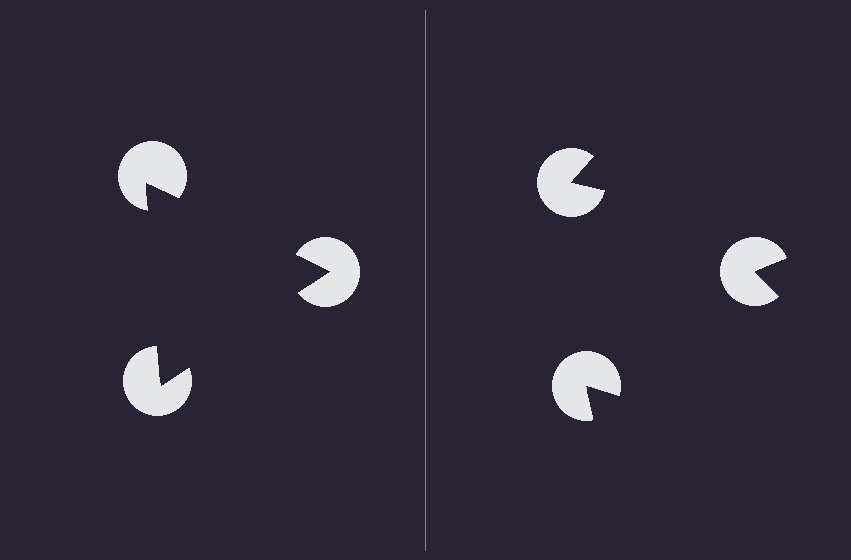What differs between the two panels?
The pac-man discs are positioned identically on both sides; only the wedge orientations differ. On the left they align to a triangle; on the right they are misaligned.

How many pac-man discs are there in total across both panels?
6 — 3 on each side.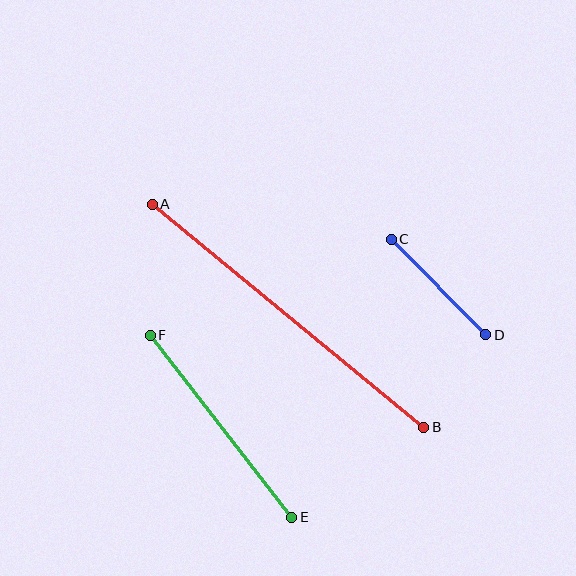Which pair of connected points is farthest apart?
Points A and B are farthest apart.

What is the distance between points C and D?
The distance is approximately 134 pixels.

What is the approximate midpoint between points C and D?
The midpoint is at approximately (438, 287) pixels.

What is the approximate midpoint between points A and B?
The midpoint is at approximately (288, 316) pixels.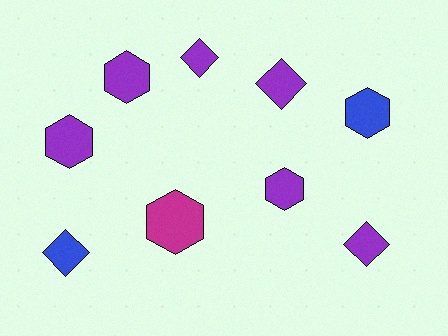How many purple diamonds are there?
There are 3 purple diamonds.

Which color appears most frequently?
Purple, with 6 objects.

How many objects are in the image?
There are 9 objects.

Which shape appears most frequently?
Hexagon, with 5 objects.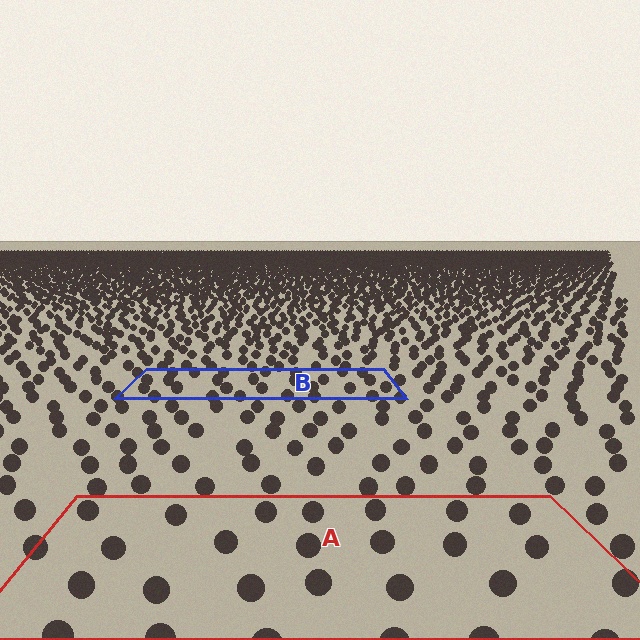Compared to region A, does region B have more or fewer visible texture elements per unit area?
Region B has more texture elements per unit area — they are packed more densely because it is farther away.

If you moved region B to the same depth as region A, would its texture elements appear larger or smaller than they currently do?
They would appear larger. At a closer depth, the same texture elements are projected at a bigger on-screen size.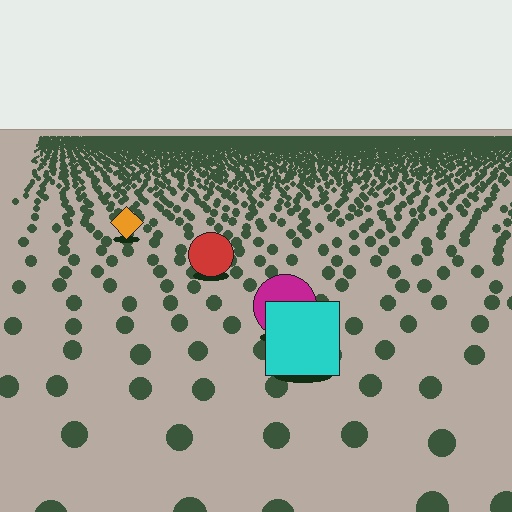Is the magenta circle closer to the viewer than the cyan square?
No. The cyan square is closer — you can tell from the texture gradient: the ground texture is coarser near it.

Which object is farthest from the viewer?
The orange diamond is farthest from the viewer. It appears smaller and the ground texture around it is denser.